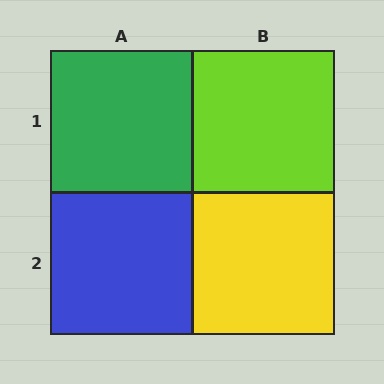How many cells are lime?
1 cell is lime.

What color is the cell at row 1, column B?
Lime.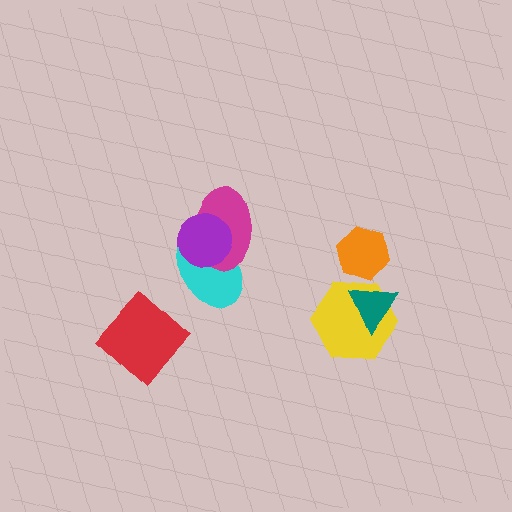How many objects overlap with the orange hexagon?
0 objects overlap with the orange hexagon.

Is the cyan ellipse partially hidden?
Yes, it is partially covered by another shape.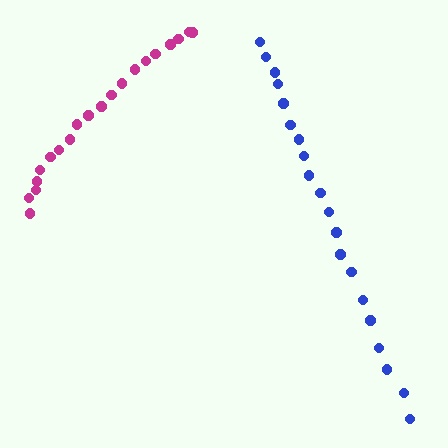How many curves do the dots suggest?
There are 2 distinct paths.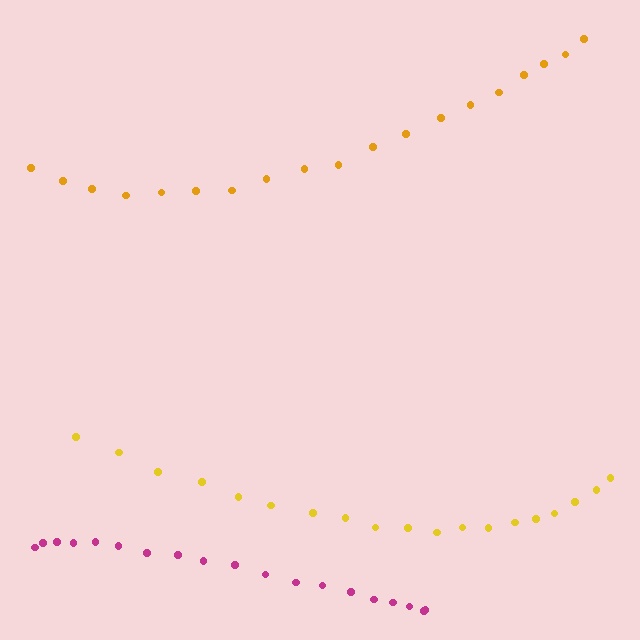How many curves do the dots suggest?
There are 3 distinct paths.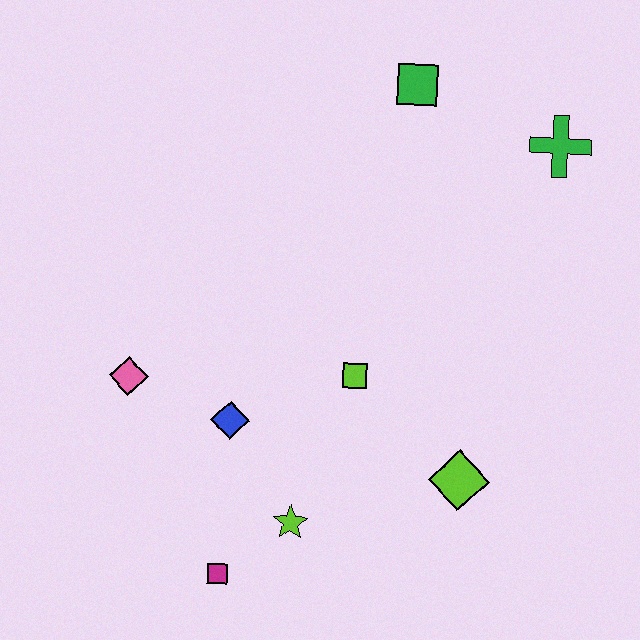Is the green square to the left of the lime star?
No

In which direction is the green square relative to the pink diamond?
The green square is above the pink diamond.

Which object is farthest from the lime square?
The green cross is farthest from the lime square.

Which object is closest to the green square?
The green cross is closest to the green square.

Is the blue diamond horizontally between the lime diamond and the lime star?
No